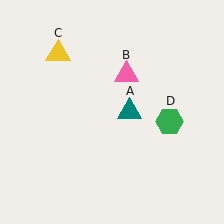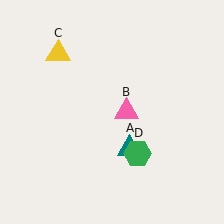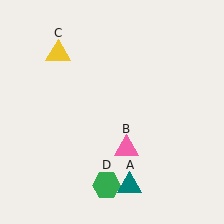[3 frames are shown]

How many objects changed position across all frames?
3 objects changed position: teal triangle (object A), pink triangle (object B), green hexagon (object D).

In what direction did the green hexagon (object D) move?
The green hexagon (object D) moved down and to the left.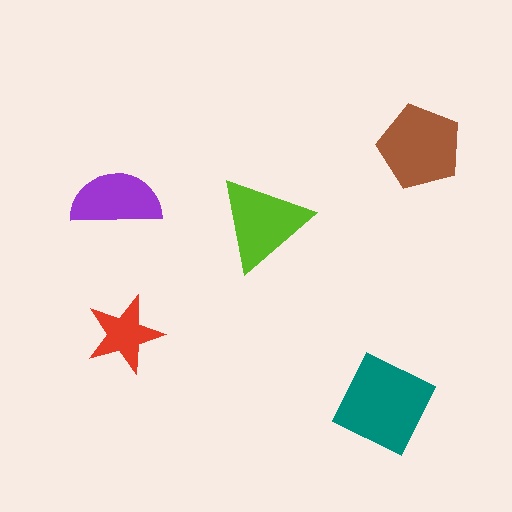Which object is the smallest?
The red star.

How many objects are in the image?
There are 5 objects in the image.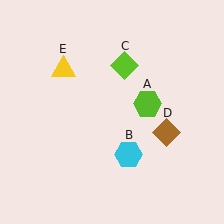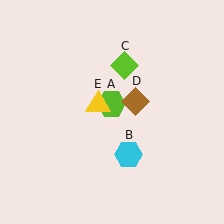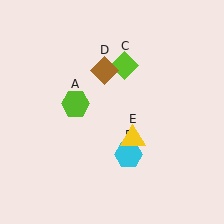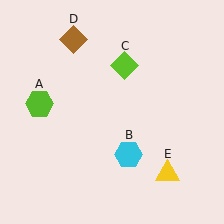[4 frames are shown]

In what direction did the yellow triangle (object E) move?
The yellow triangle (object E) moved down and to the right.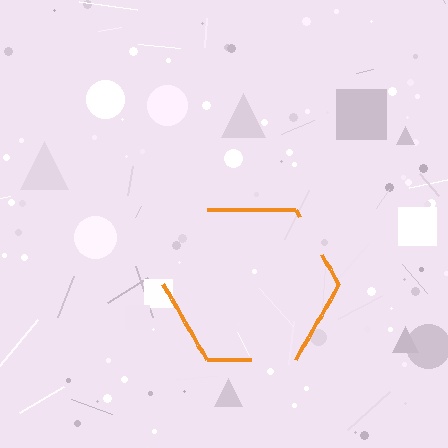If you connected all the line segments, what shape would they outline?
They would outline a hexagon.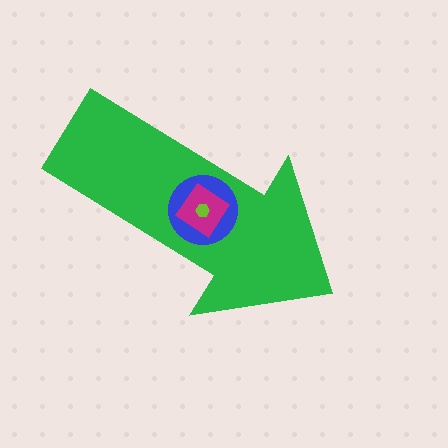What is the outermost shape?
The green arrow.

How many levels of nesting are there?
4.